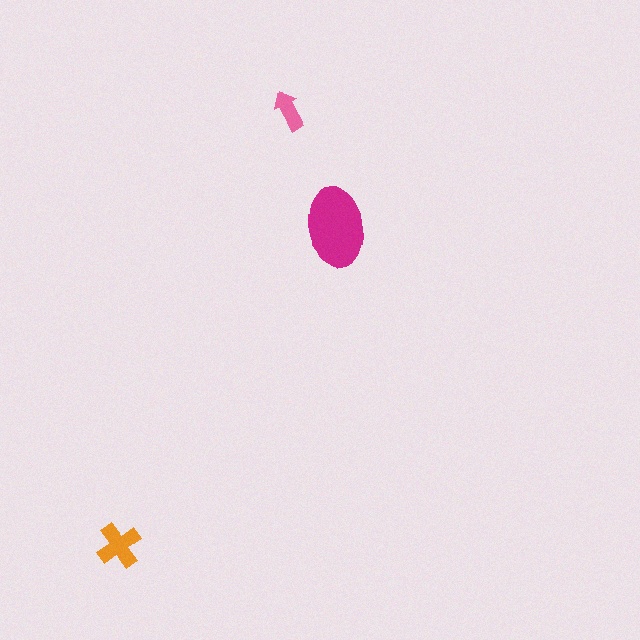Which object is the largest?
The magenta ellipse.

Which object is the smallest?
The pink arrow.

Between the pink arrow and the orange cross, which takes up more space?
The orange cross.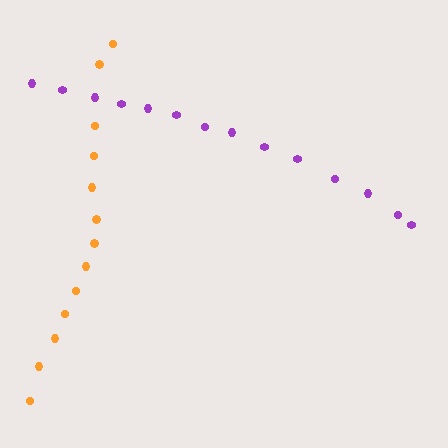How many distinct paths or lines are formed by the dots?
There are 2 distinct paths.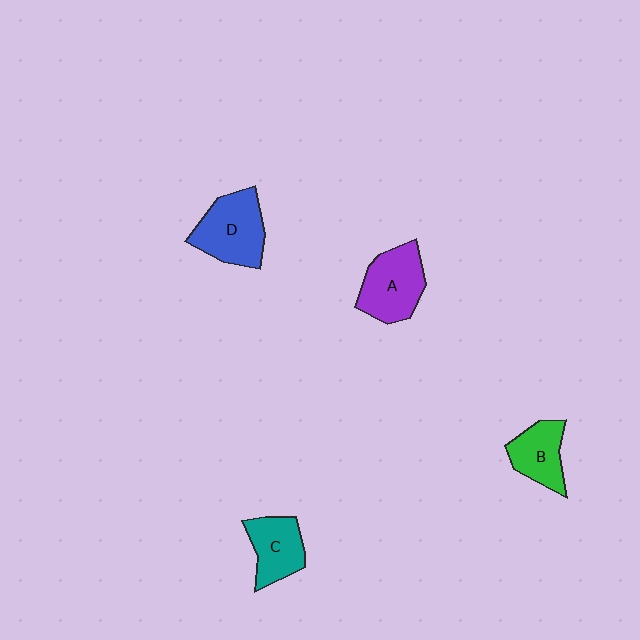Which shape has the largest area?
Shape D (blue).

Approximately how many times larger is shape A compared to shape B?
Approximately 1.3 times.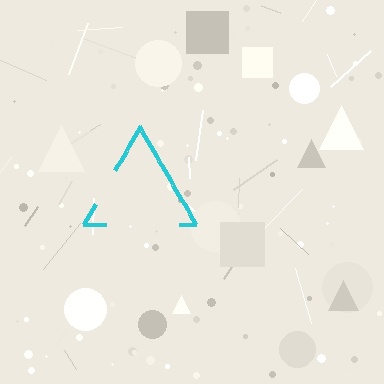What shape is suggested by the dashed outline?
The dashed outline suggests a triangle.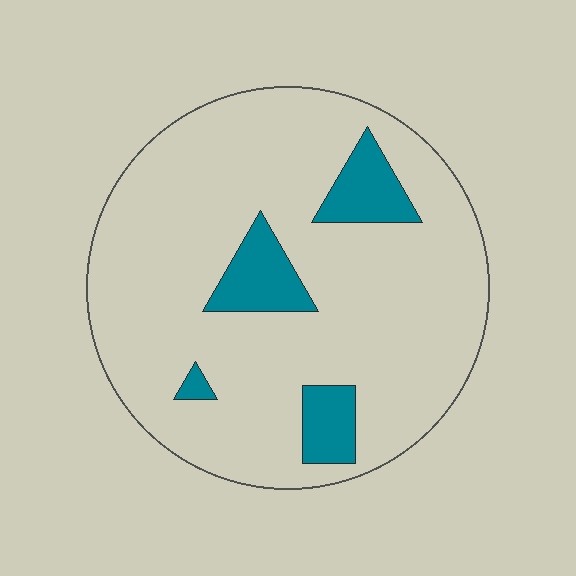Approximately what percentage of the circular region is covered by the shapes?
Approximately 15%.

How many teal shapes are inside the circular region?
4.